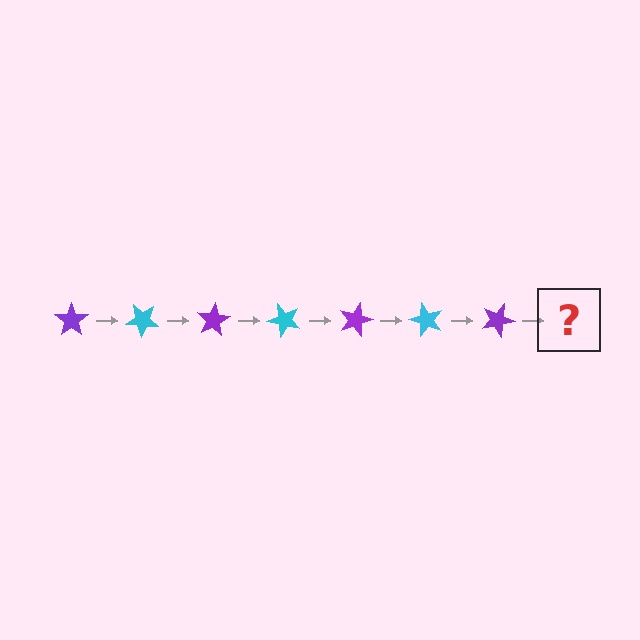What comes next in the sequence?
The next element should be a cyan star, rotated 280 degrees from the start.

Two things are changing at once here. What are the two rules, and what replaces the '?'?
The two rules are that it rotates 40 degrees each step and the color cycles through purple and cyan. The '?' should be a cyan star, rotated 280 degrees from the start.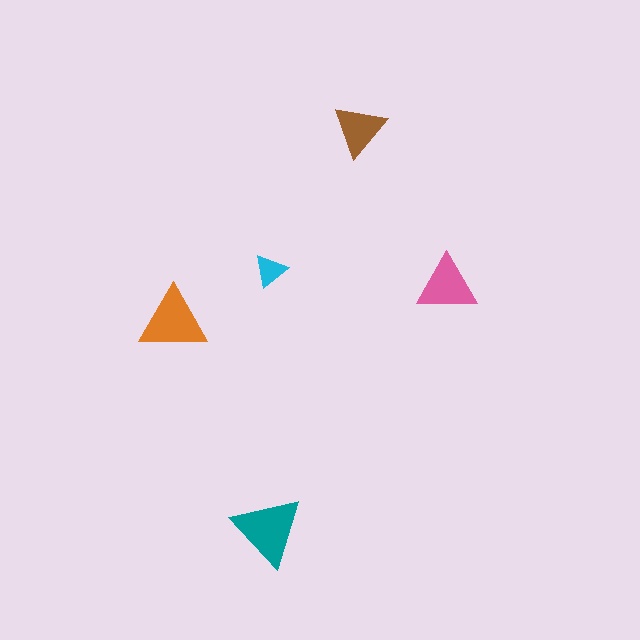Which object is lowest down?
The teal triangle is bottommost.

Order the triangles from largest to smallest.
the teal one, the orange one, the pink one, the brown one, the cyan one.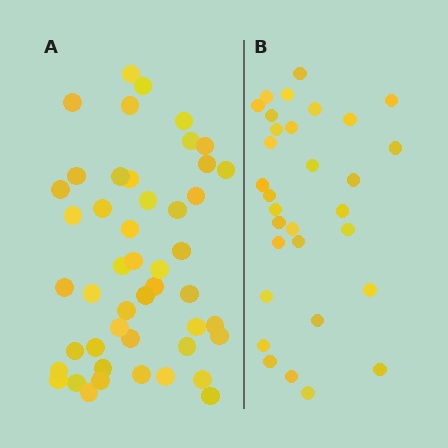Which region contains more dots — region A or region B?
Region A (the left region) has more dots.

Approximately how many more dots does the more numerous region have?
Region A has approximately 15 more dots than region B.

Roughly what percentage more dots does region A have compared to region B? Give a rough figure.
About 50% more.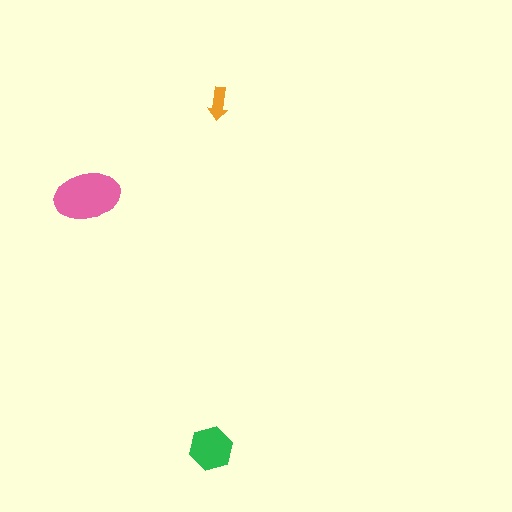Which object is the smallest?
The orange arrow.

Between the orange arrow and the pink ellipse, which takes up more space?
The pink ellipse.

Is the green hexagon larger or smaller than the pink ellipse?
Smaller.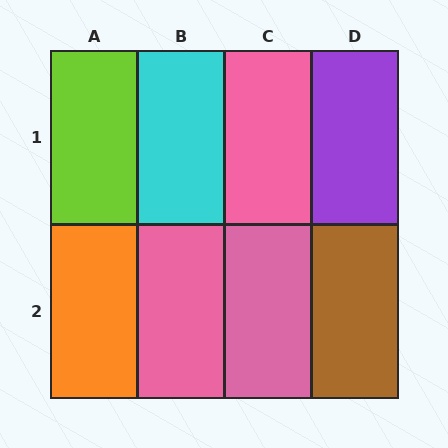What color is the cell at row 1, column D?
Purple.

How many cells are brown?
1 cell is brown.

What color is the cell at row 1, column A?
Lime.